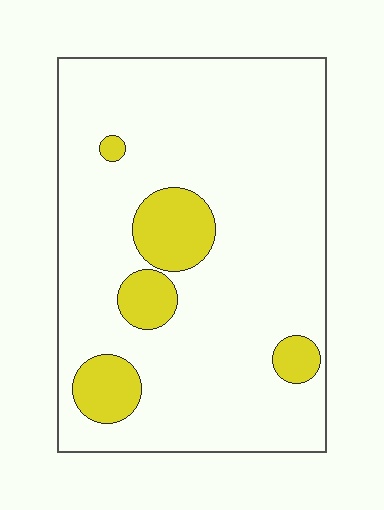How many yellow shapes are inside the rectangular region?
5.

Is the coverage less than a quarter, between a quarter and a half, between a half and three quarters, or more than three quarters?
Less than a quarter.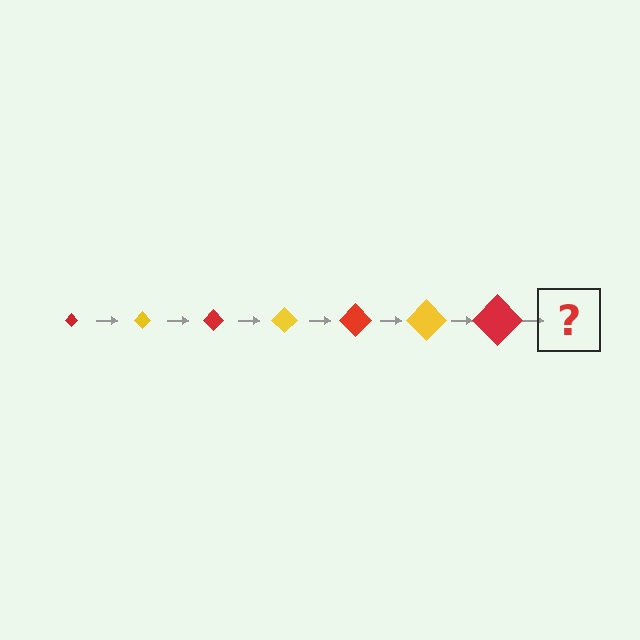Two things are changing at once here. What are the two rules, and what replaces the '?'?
The two rules are that the diamond grows larger each step and the color cycles through red and yellow. The '?' should be a yellow diamond, larger than the previous one.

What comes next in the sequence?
The next element should be a yellow diamond, larger than the previous one.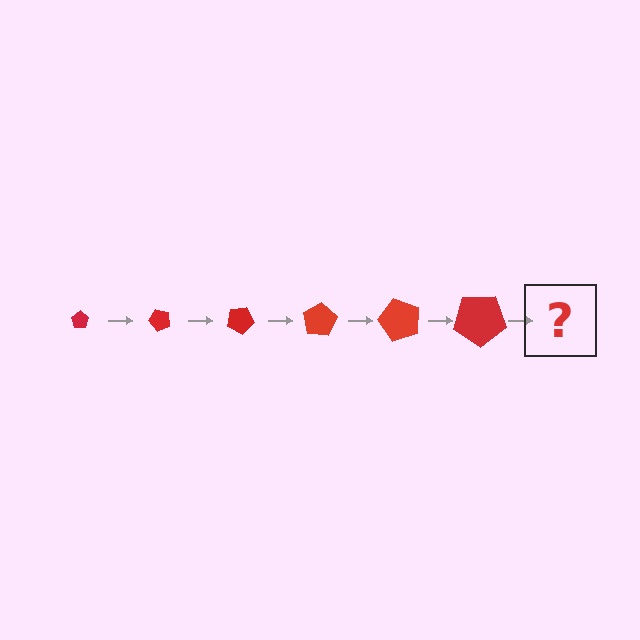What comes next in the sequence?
The next element should be a pentagon, larger than the previous one and rotated 300 degrees from the start.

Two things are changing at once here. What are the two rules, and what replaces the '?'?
The two rules are that the pentagon grows larger each step and it rotates 50 degrees each step. The '?' should be a pentagon, larger than the previous one and rotated 300 degrees from the start.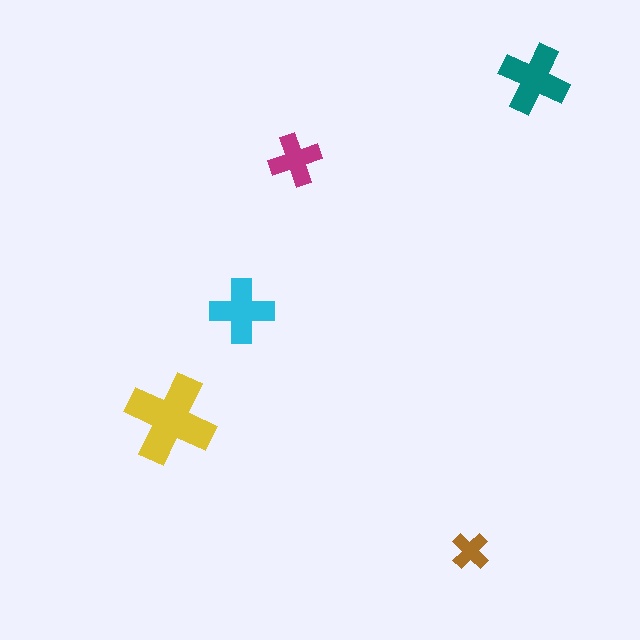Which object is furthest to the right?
The teal cross is rightmost.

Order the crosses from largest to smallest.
the yellow one, the teal one, the cyan one, the magenta one, the brown one.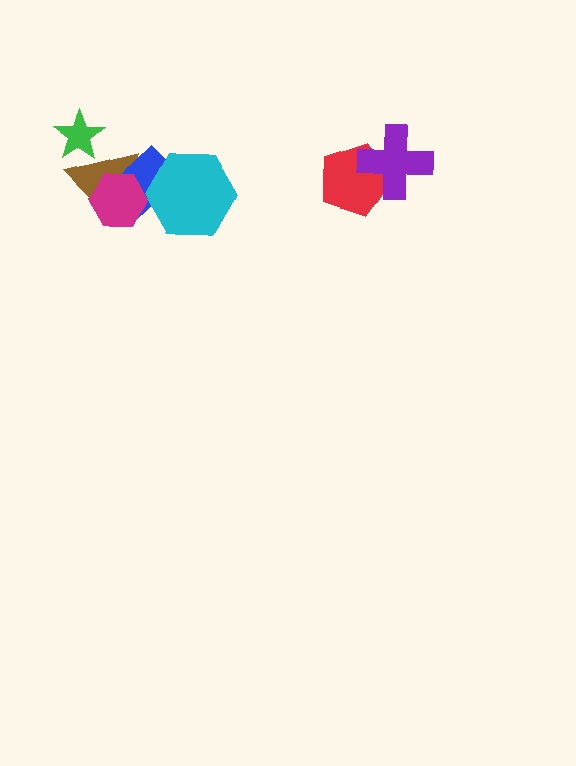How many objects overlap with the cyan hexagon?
1 object overlaps with the cyan hexagon.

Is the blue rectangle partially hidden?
Yes, it is partially covered by another shape.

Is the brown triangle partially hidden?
Yes, it is partially covered by another shape.